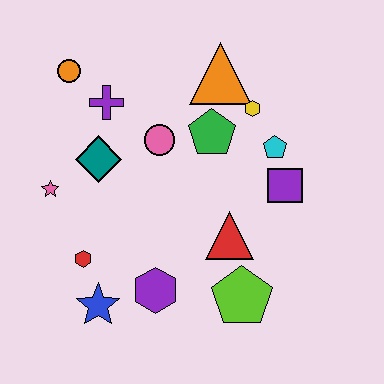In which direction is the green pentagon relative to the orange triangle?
The green pentagon is below the orange triangle.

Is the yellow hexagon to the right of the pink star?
Yes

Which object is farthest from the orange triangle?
The blue star is farthest from the orange triangle.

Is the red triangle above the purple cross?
No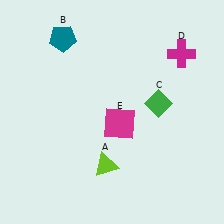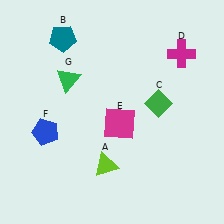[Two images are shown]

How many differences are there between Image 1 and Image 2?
There are 2 differences between the two images.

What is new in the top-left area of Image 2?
A green triangle (G) was added in the top-left area of Image 2.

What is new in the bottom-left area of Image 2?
A blue pentagon (F) was added in the bottom-left area of Image 2.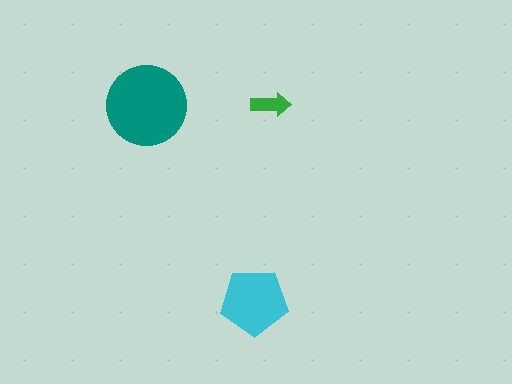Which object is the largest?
The teal circle.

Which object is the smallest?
The green arrow.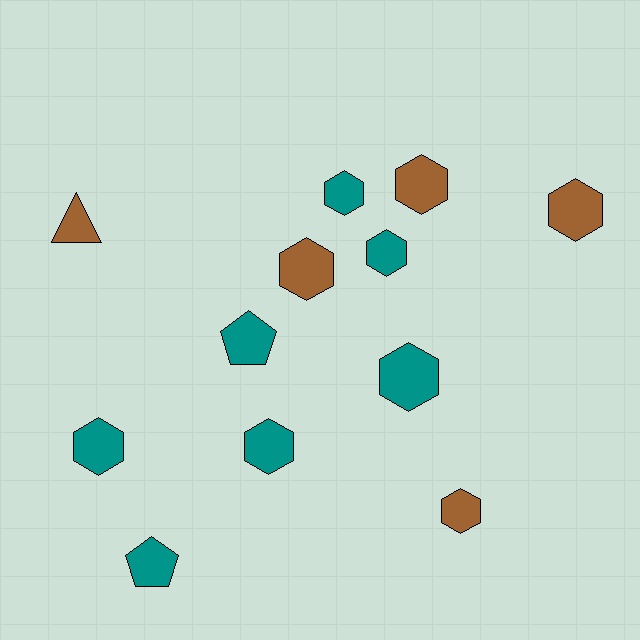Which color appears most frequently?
Teal, with 7 objects.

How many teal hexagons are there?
There are 5 teal hexagons.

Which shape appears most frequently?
Hexagon, with 9 objects.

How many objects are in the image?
There are 12 objects.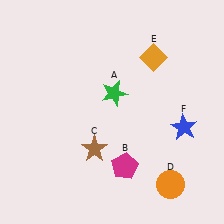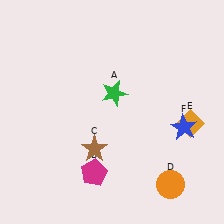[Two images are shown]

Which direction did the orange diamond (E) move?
The orange diamond (E) moved down.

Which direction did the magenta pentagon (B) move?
The magenta pentagon (B) moved left.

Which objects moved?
The objects that moved are: the magenta pentagon (B), the orange diamond (E).